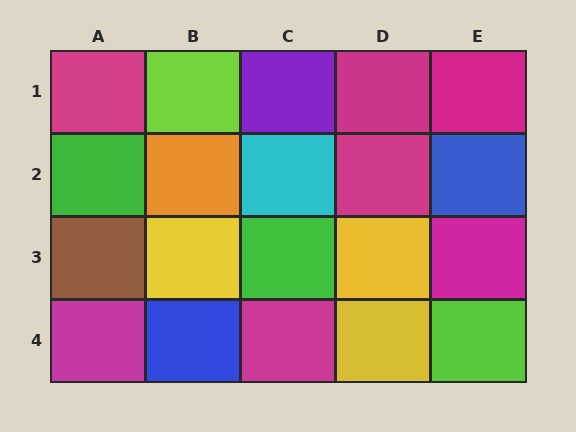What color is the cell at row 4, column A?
Magenta.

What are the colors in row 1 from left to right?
Magenta, lime, purple, magenta, magenta.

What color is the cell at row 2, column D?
Magenta.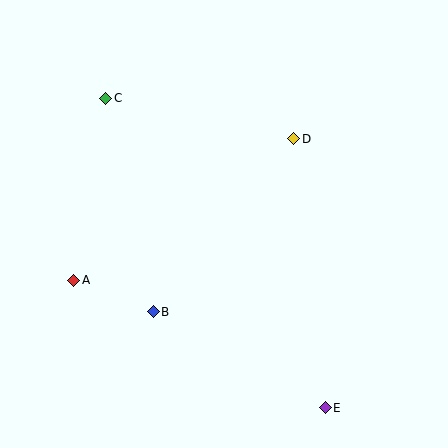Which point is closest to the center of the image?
Point D at (294, 139) is closest to the center.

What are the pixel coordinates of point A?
Point A is at (74, 280).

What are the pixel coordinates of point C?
Point C is at (106, 98).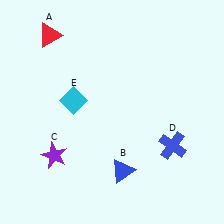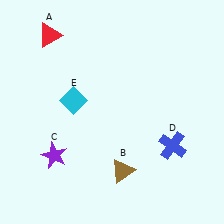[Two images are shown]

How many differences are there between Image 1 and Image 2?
There is 1 difference between the two images.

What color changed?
The triangle (B) changed from blue in Image 1 to brown in Image 2.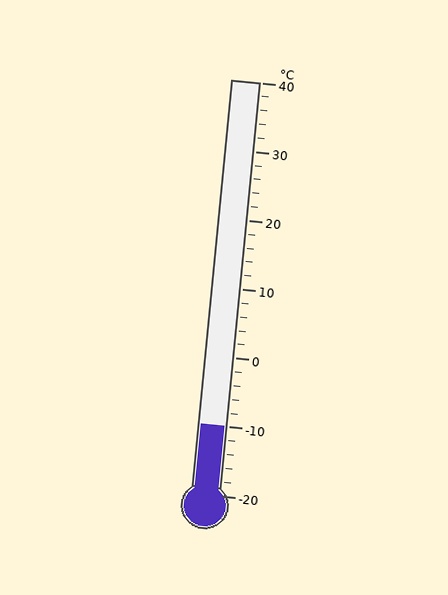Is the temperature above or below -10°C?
The temperature is at -10°C.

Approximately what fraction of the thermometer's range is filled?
The thermometer is filled to approximately 15% of its range.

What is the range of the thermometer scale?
The thermometer scale ranges from -20°C to 40°C.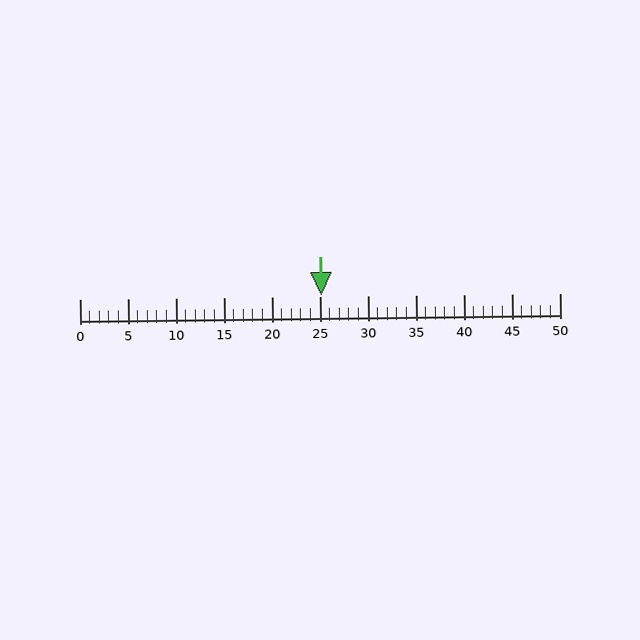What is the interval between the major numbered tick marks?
The major tick marks are spaced 5 units apart.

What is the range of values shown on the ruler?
The ruler shows values from 0 to 50.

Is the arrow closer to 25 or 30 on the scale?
The arrow is closer to 25.